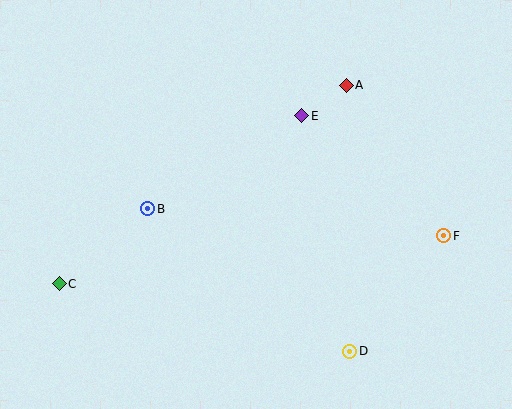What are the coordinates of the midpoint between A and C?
The midpoint between A and C is at (203, 185).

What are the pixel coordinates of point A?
Point A is at (346, 85).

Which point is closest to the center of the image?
Point E at (302, 116) is closest to the center.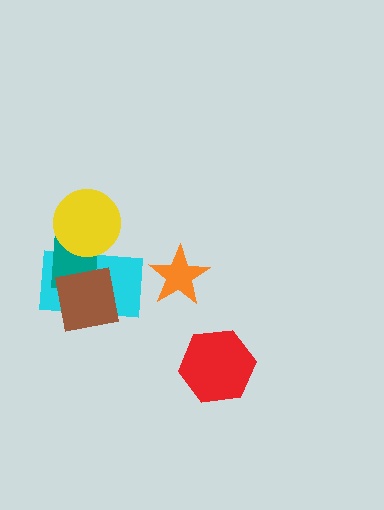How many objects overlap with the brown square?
2 objects overlap with the brown square.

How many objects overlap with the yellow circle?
2 objects overlap with the yellow circle.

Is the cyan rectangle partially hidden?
Yes, it is partially covered by another shape.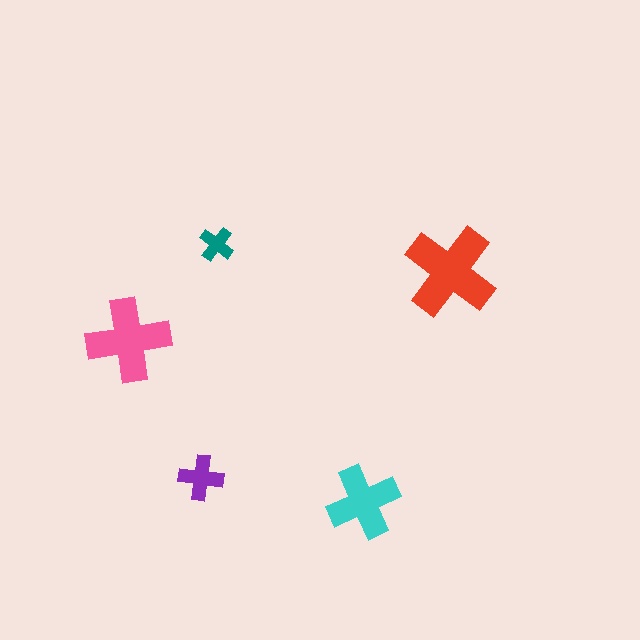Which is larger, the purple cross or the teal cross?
The purple one.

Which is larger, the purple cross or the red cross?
The red one.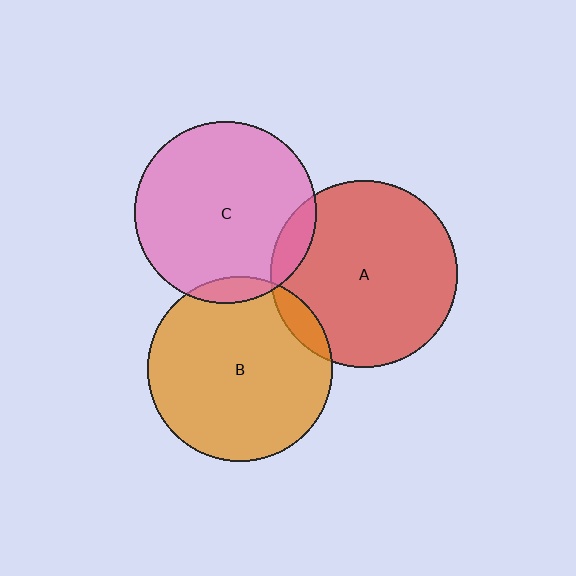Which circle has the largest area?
Circle A (red).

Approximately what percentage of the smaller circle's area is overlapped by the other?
Approximately 10%.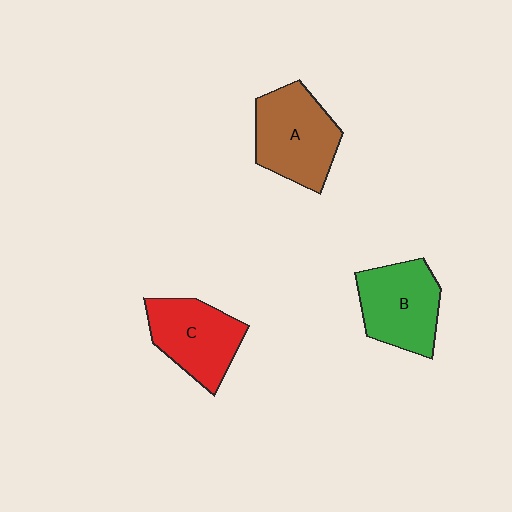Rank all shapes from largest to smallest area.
From largest to smallest: A (brown), B (green), C (red).